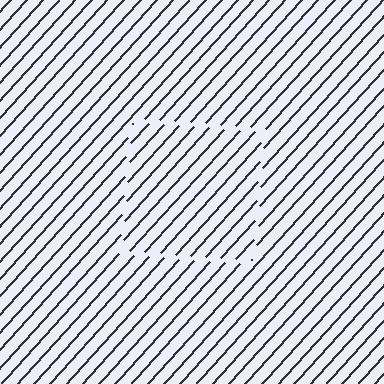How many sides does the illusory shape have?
4 sides — the line-ends trace a square.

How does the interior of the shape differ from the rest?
The interior of the shape contains the same grating, shifted by half a period — the contour is defined by the phase discontinuity where line-ends from the inner and outer gratings abut.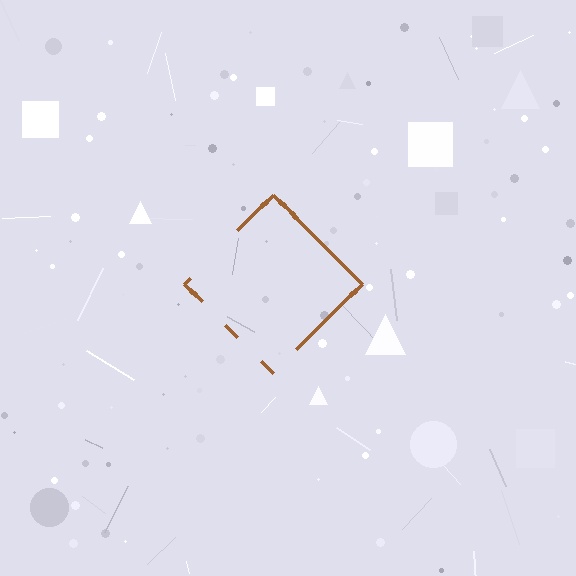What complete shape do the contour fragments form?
The contour fragments form a diamond.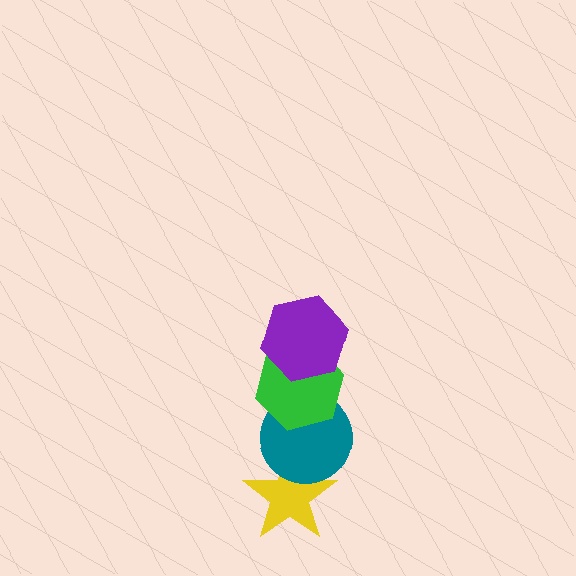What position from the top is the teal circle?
The teal circle is 3rd from the top.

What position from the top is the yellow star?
The yellow star is 4th from the top.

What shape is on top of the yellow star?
The teal circle is on top of the yellow star.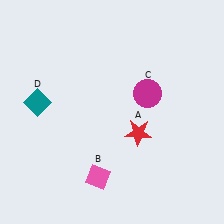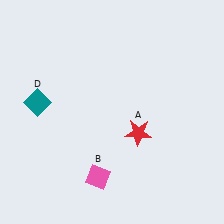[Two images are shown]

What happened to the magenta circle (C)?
The magenta circle (C) was removed in Image 2. It was in the top-right area of Image 1.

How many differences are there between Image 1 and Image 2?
There is 1 difference between the two images.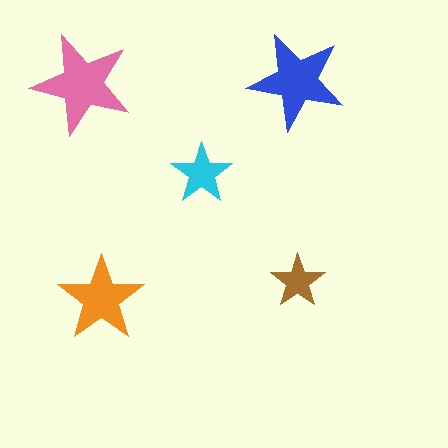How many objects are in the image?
There are 5 objects in the image.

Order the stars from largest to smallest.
the pink one, the blue one, the orange one, the cyan one, the brown one.